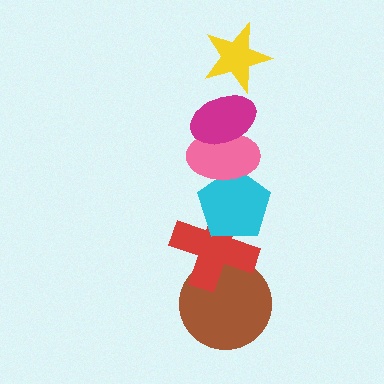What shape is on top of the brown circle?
The red cross is on top of the brown circle.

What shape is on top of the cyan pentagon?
The pink ellipse is on top of the cyan pentagon.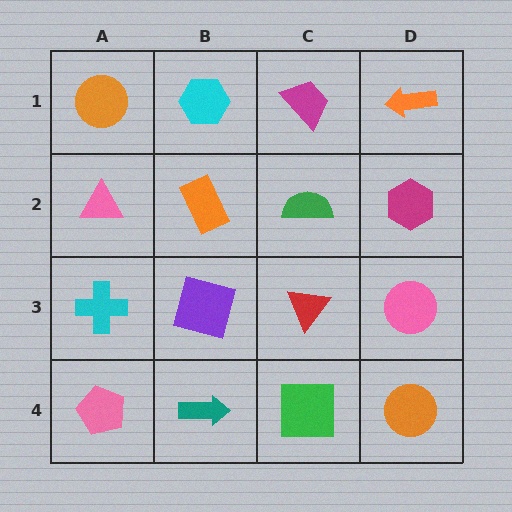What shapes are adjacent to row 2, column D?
An orange arrow (row 1, column D), a pink circle (row 3, column D), a green semicircle (row 2, column C).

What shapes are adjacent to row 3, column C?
A green semicircle (row 2, column C), a green square (row 4, column C), a purple square (row 3, column B), a pink circle (row 3, column D).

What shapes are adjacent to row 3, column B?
An orange rectangle (row 2, column B), a teal arrow (row 4, column B), a cyan cross (row 3, column A), a red triangle (row 3, column C).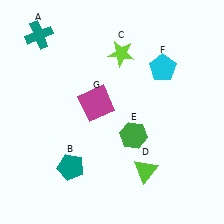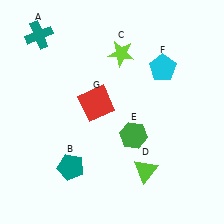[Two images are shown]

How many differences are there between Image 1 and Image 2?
There is 1 difference between the two images.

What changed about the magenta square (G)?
In Image 1, G is magenta. In Image 2, it changed to red.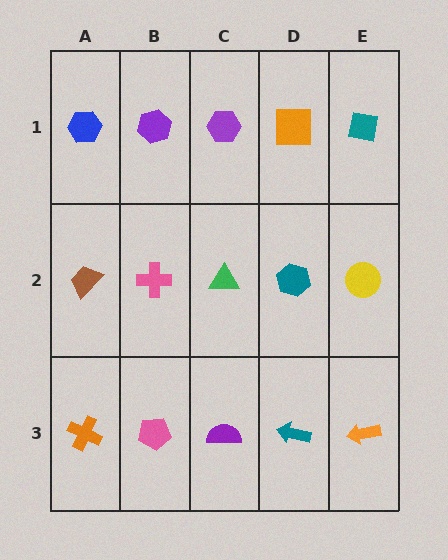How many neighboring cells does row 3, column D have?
3.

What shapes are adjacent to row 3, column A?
A brown trapezoid (row 2, column A), a pink pentagon (row 3, column B).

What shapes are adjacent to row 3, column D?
A teal hexagon (row 2, column D), a purple semicircle (row 3, column C), an orange arrow (row 3, column E).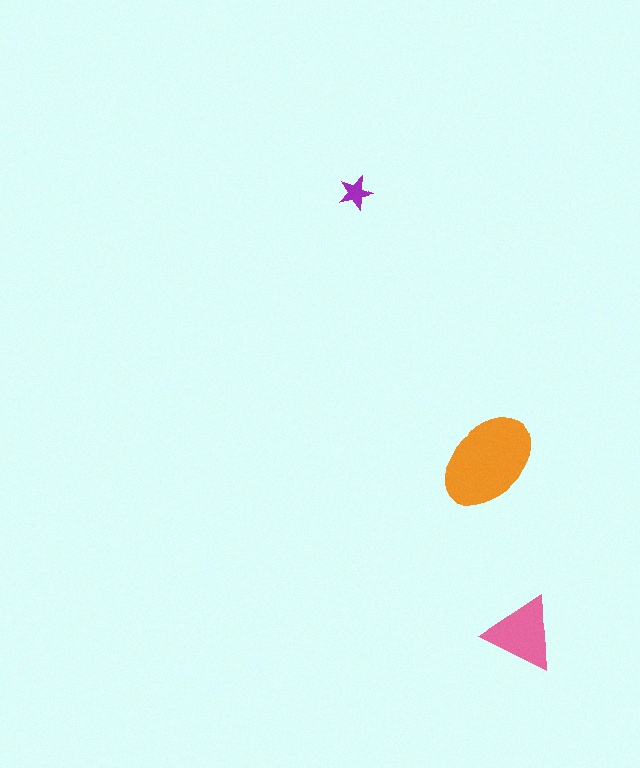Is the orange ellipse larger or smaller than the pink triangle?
Larger.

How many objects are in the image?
There are 3 objects in the image.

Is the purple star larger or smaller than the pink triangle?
Smaller.